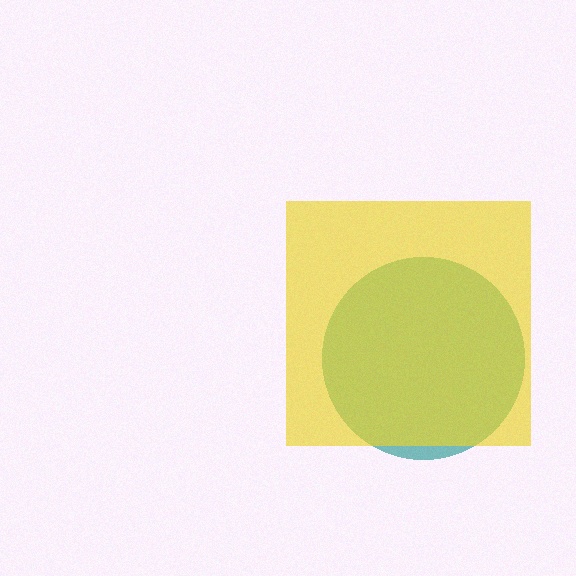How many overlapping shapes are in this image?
There are 2 overlapping shapes in the image.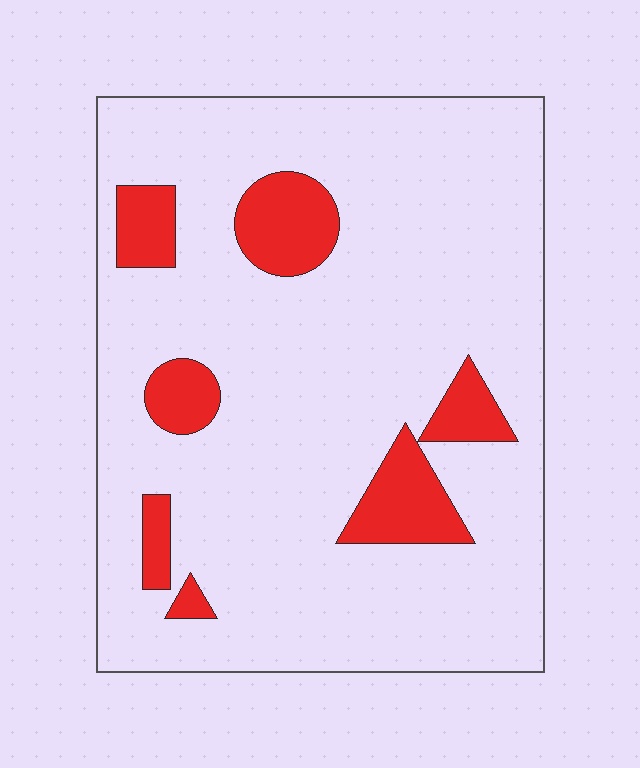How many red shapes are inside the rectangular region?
7.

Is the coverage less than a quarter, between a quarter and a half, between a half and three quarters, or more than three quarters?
Less than a quarter.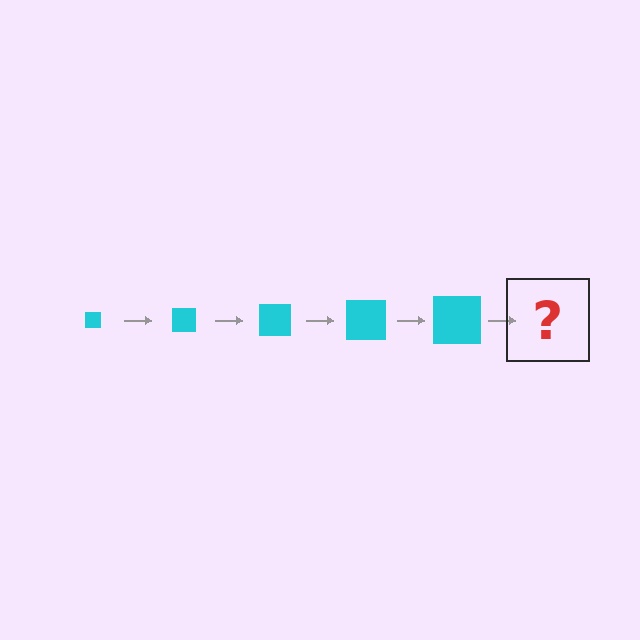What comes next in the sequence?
The next element should be a cyan square, larger than the previous one.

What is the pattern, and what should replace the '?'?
The pattern is that the square gets progressively larger each step. The '?' should be a cyan square, larger than the previous one.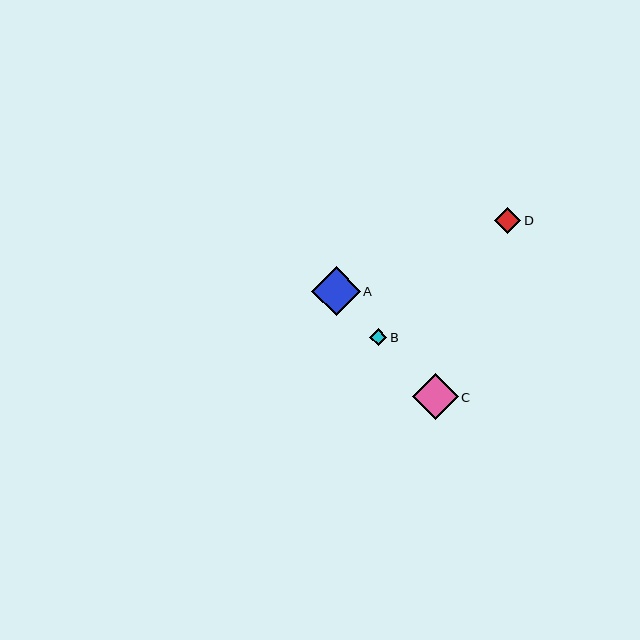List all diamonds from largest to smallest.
From largest to smallest: A, C, D, B.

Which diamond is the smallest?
Diamond B is the smallest with a size of approximately 17 pixels.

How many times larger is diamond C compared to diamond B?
Diamond C is approximately 2.6 times the size of diamond B.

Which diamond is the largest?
Diamond A is the largest with a size of approximately 49 pixels.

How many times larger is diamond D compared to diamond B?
Diamond D is approximately 1.5 times the size of diamond B.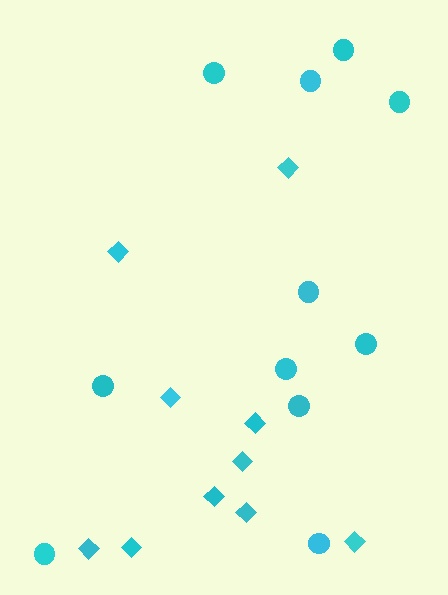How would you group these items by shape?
There are 2 groups: one group of diamonds (10) and one group of circles (11).